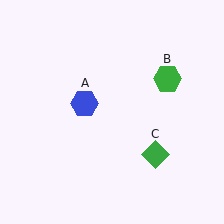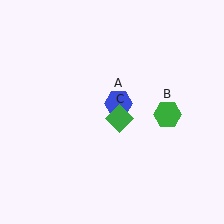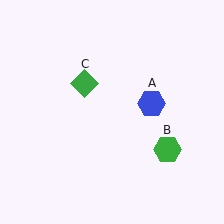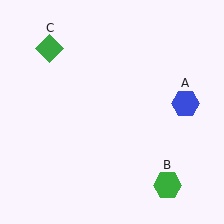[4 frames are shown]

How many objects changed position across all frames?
3 objects changed position: blue hexagon (object A), green hexagon (object B), green diamond (object C).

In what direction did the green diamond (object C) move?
The green diamond (object C) moved up and to the left.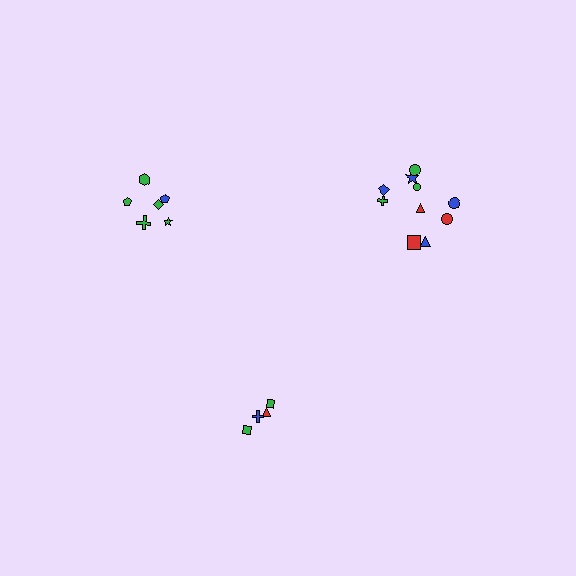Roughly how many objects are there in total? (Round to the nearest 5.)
Roughly 20 objects in total.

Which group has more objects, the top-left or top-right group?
The top-right group.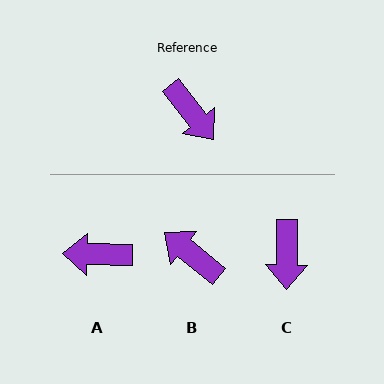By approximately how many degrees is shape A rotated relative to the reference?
Approximately 130 degrees clockwise.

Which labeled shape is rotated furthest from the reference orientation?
B, about 167 degrees away.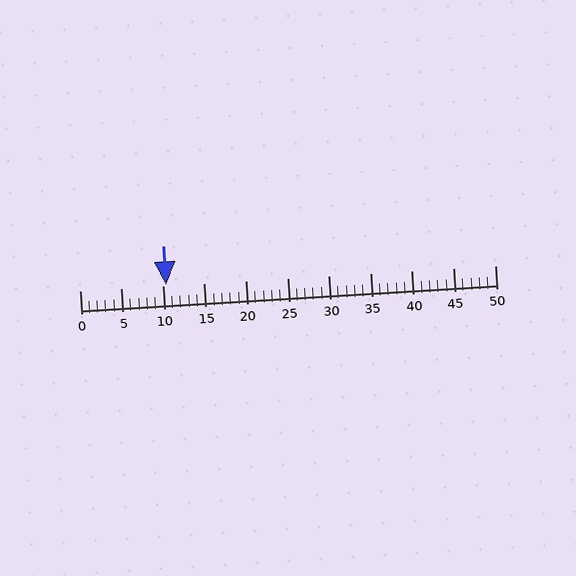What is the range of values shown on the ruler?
The ruler shows values from 0 to 50.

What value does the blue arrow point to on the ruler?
The blue arrow points to approximately 10.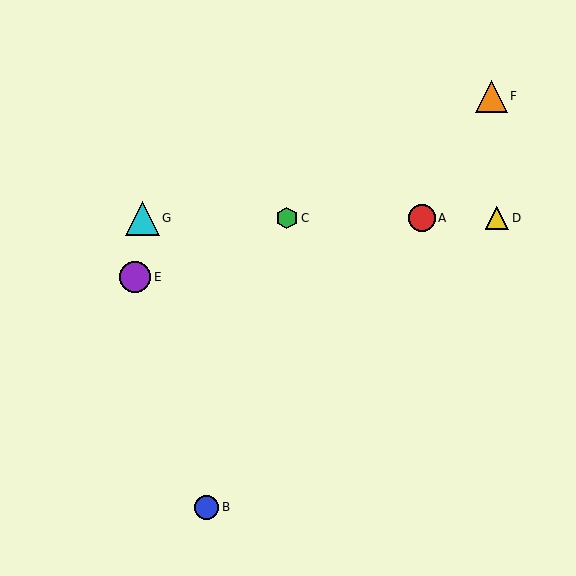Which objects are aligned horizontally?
Objects A, C, D, G are aligned horizontally.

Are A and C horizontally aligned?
Yes, both are at y≈218.